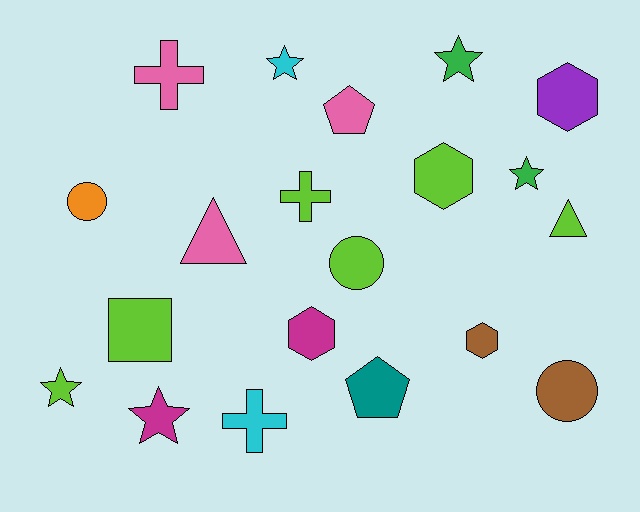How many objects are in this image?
There are 20 objects.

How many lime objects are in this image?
There are 6 lime objects.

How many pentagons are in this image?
There are 2 pentagons.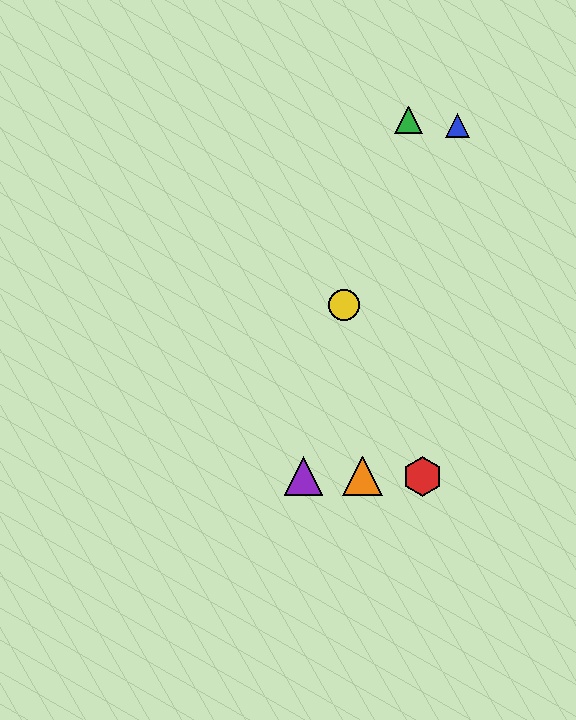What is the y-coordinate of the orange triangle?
The orange triangle is at y≈476.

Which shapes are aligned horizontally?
The red hexagon, the purple triangle, the orange triangle are aligned horizontally.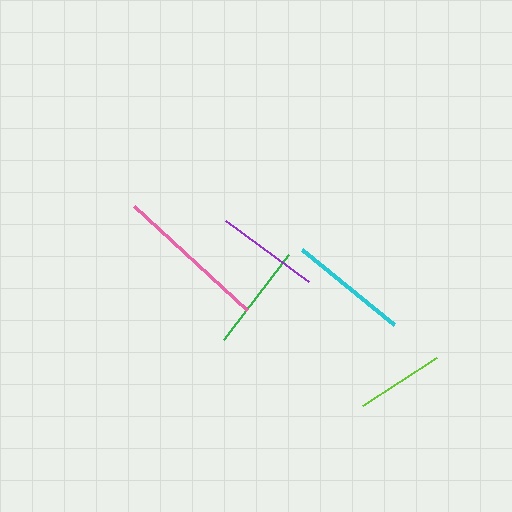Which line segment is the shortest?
The lime line is the shortest at approximately 88 pixels.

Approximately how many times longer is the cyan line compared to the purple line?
The cyan line is approximately 1.2 times the length of the purple line.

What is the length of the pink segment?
The pink segment is approximately 154 pixels long.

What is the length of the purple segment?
The purple segment is approximately 103 pixels long.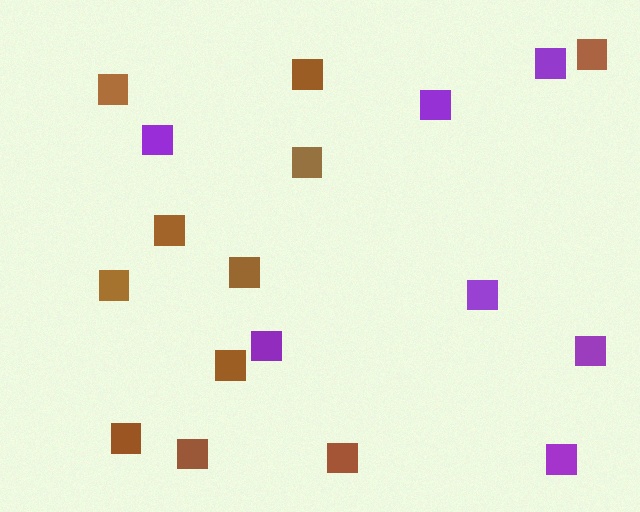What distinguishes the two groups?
There are 2 groups: one group of purple squares (7) and one group of brown squares (11).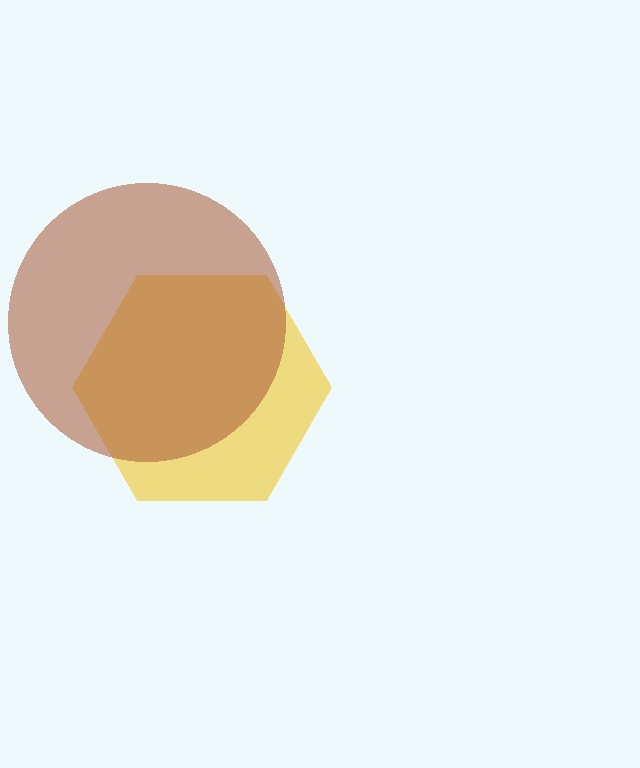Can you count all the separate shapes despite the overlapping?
Yes, there are 2 separate shapes.